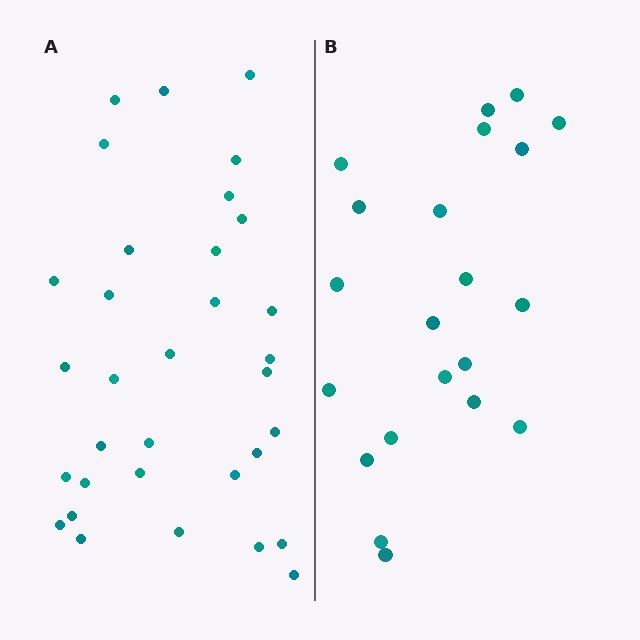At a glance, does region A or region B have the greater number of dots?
Region A (the left region) has more dots.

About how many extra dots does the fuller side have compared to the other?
Region A has roughly 12 or so more dots than region B.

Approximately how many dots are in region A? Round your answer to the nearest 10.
About 30 dots. (The exact count is 33, which rounds to 30.)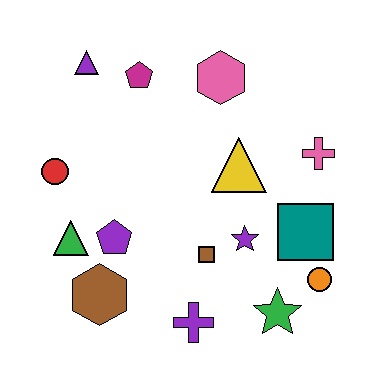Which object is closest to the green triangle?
The purple pentagon is closest to the green triangle.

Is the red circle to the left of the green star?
Yes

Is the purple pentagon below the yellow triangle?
Yes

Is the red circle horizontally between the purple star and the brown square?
No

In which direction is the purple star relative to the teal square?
The purple star is to the left of the teal square.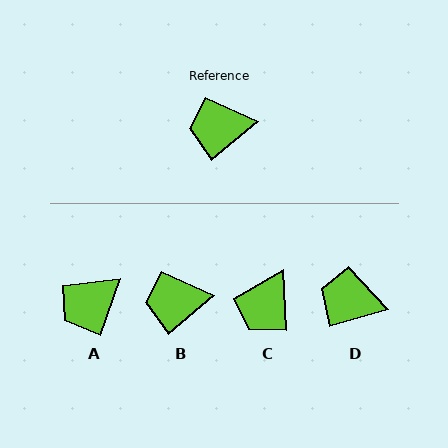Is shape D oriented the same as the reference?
No, it is off by about 24 degrees.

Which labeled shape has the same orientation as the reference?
B.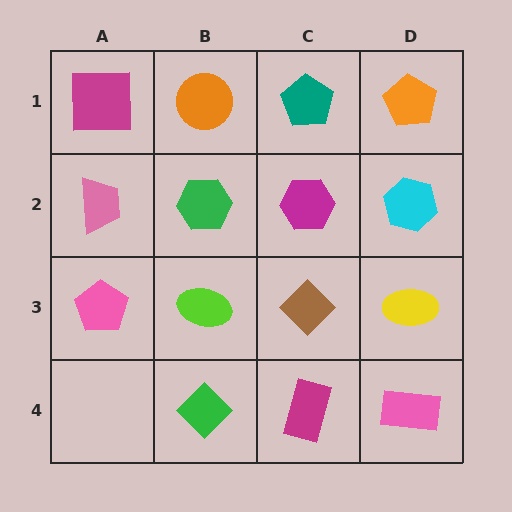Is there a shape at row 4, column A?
No, that cell is empty.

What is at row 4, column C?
A magenta rectangle.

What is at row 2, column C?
A magenta hexagon.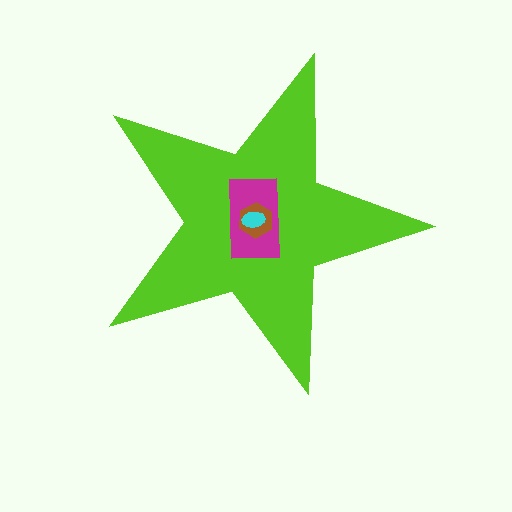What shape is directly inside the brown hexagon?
The cyan ellipse.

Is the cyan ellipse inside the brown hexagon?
Yes.